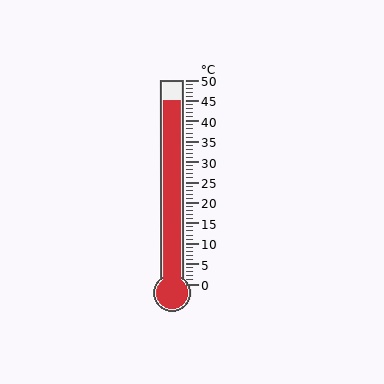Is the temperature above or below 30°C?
The temperature is above 30°C.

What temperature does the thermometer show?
The thermometer shows approximately 45°C.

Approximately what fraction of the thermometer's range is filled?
The thermometer is filled to approximately 90% of its range.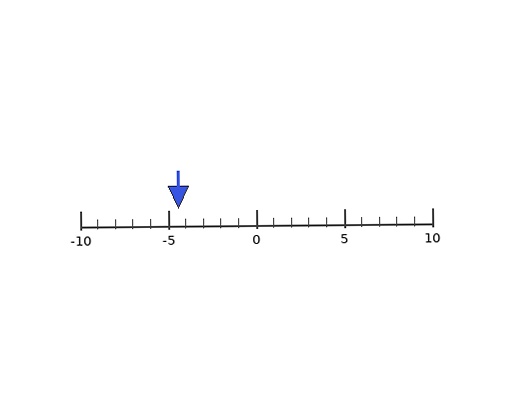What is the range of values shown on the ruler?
The ruler shows values from -10 to 10.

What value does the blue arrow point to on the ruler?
The blue arrow points to approximately -4.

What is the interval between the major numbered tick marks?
The major tick marks are spaced 5 units apart.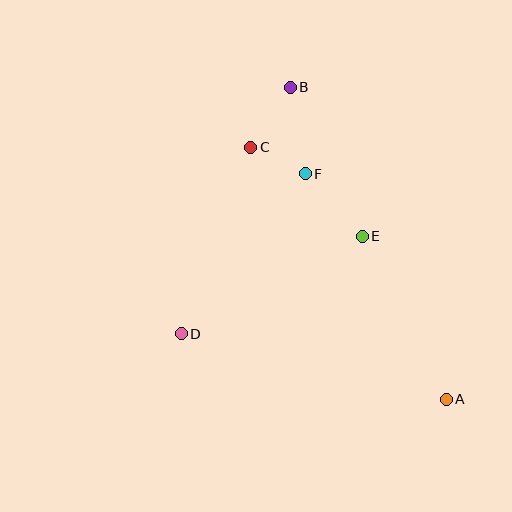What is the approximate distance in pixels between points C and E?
The distance between C and E is approximately 143 pixels.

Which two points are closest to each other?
Points C and F are closest to each other.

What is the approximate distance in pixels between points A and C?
The distance between A and C is approximately 319 pixels.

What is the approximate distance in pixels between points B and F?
The distance between B and F is approximately 88 pixels.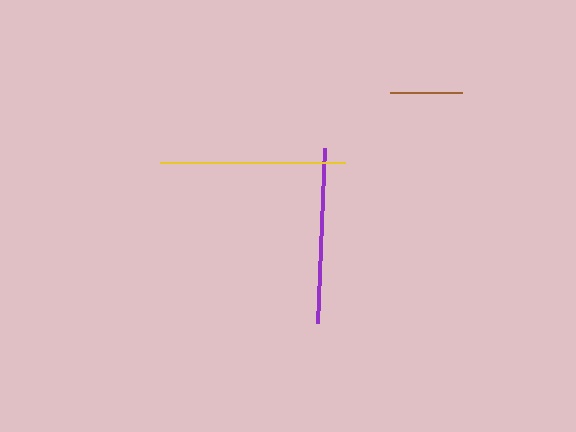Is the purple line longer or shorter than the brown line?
The purple line is longer than the brown line.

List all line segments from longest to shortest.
From longest to shortest: yellow, purple, brown.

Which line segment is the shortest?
The brown line is the shortest at approximately 72 pixels.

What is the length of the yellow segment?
The yellow segment is approximately 185 pixels long.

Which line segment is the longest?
The yellow line is the longest at approximately 185 pixels.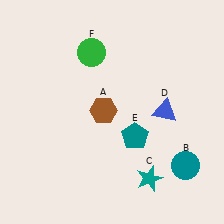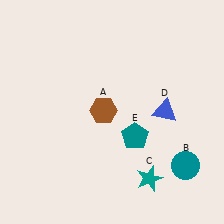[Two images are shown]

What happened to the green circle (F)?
The green circle (F) was removed in Image 2. It was in the top-left area of Image 1.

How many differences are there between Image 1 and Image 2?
There is 1 difference between the two images.